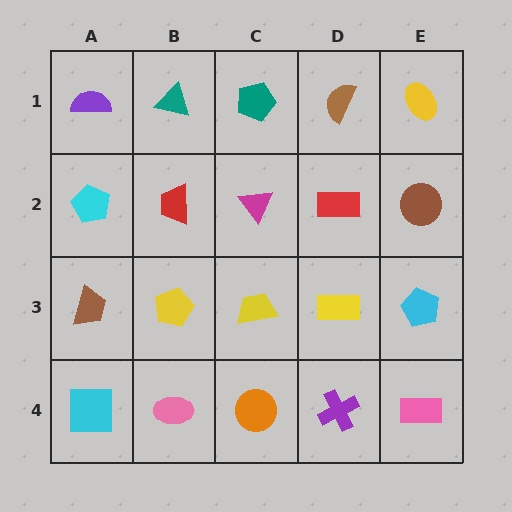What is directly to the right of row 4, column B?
An orange circle.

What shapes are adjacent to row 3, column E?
A brown circle (row 2, column E), a pink rectangle (row 4, column E), a yellow rectangle (row 3, column D).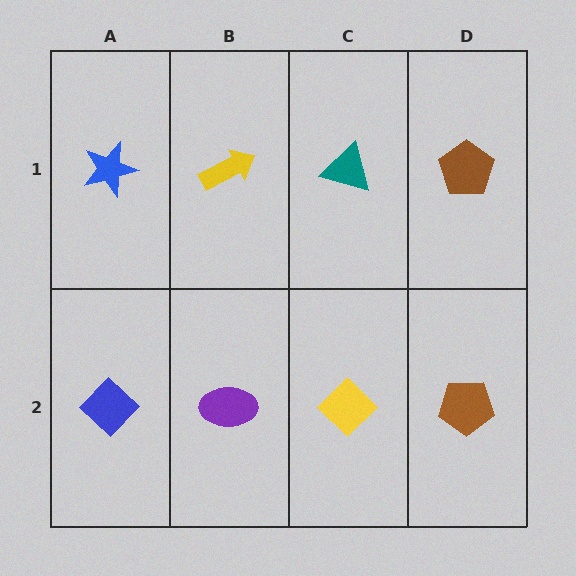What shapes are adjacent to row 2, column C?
A teal triangle (row 1, column C), a purple ellipse (row 2, column B), a brown pentagon (row 2, column D).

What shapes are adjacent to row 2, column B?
A yellow arrow (row 1, column B), a blue diamond (row 2, column A), a yellow diamond (row 2, column C).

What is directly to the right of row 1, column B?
A teal triangle.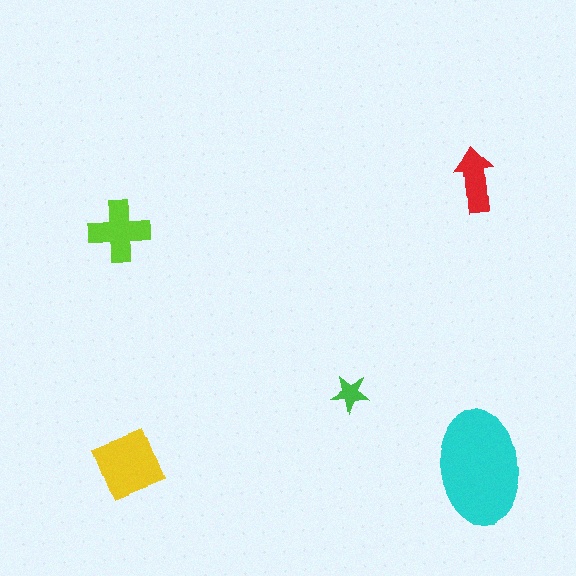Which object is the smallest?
The green star.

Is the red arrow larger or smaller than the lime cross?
Smaller.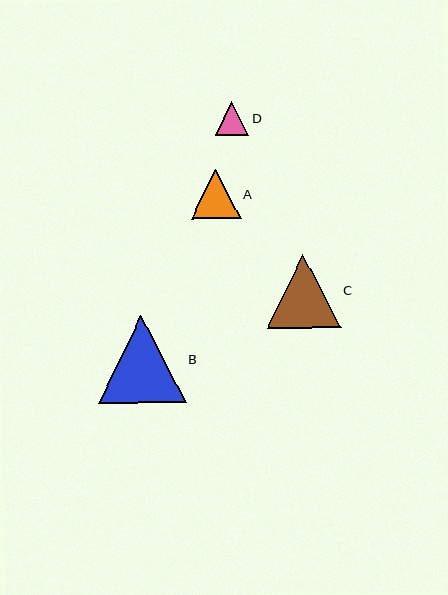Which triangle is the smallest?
Triangle D is the smallest with a size of approximately 33 pixels.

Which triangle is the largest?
Triangle B is the largest with a size of approximately 88 pixels.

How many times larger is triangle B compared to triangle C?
Triangle B is approximately 1.2 times the size of triangle C.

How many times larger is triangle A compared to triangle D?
Triangle A is approximately 1.5 times the size of triangle D.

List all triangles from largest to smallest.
From largest to smallest: B, C, A, D.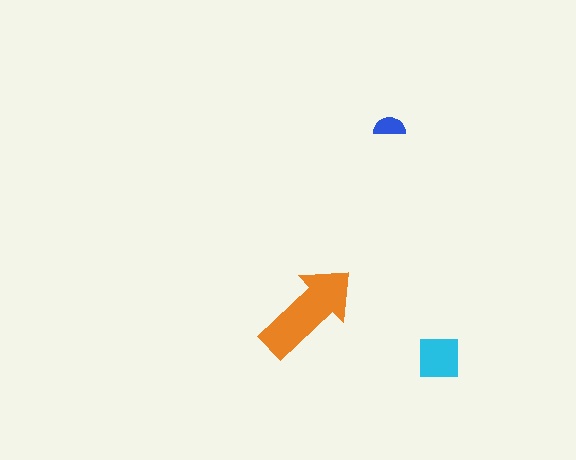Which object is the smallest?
The blue semicircle.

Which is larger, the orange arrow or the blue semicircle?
The orange arrow.